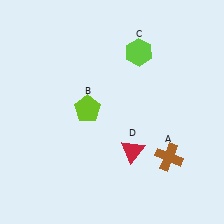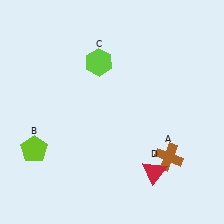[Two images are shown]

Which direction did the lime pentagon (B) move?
The lime pentagon (B) moved left.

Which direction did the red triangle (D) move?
The red triangle (D) moved right.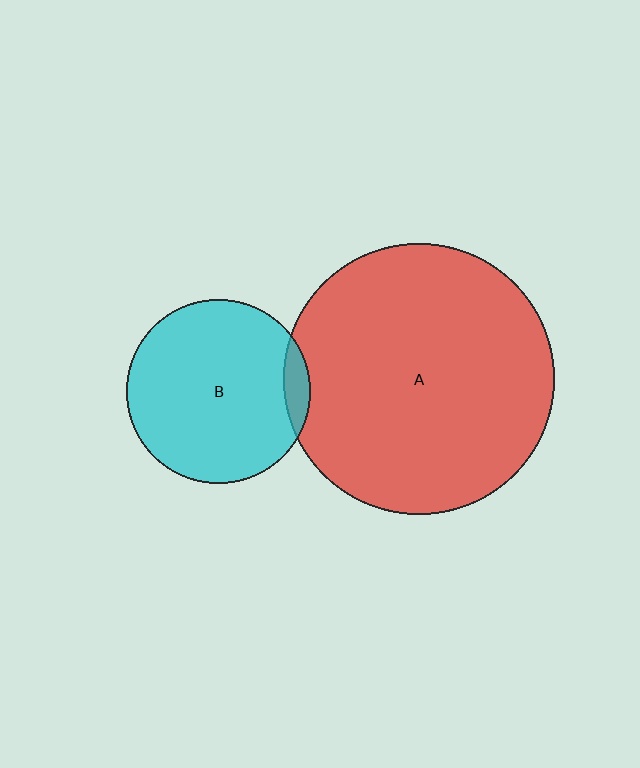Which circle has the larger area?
Circle A (red).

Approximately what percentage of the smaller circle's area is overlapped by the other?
Approximately 5%.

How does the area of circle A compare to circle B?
Approximately 2.2 times.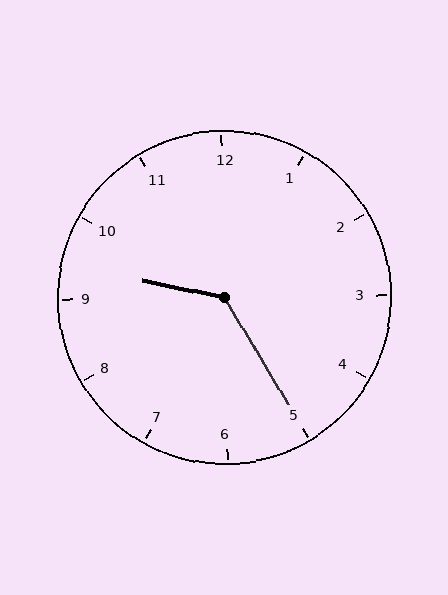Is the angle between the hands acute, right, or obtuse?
It is obtuse.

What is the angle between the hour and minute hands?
Approximately 132 degrees.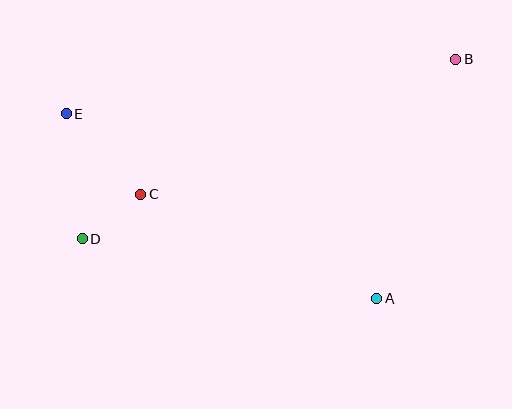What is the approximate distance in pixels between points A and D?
The distance between A and D is approximately 301 pixels.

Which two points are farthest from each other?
Points B and D are farthest from each other.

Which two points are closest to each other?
Points C and D are closest to each other.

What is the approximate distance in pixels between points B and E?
The distance between B and E is approximately 393 pixels.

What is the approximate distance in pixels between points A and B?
The distance between A and B is approximately 252 pixels.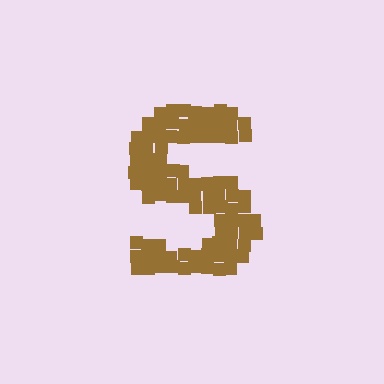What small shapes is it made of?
It is made of small squares.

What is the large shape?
The large shape is the letter S.